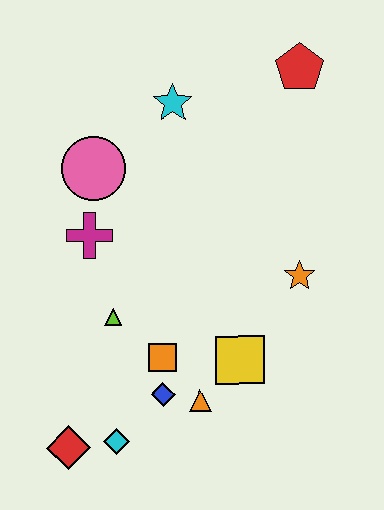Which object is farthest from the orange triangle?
The red pentagon is farthest from the orange triangle.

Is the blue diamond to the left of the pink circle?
No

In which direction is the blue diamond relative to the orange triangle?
The blue diamond is to the left of the orange triangle.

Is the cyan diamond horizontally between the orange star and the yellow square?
No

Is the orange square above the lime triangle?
No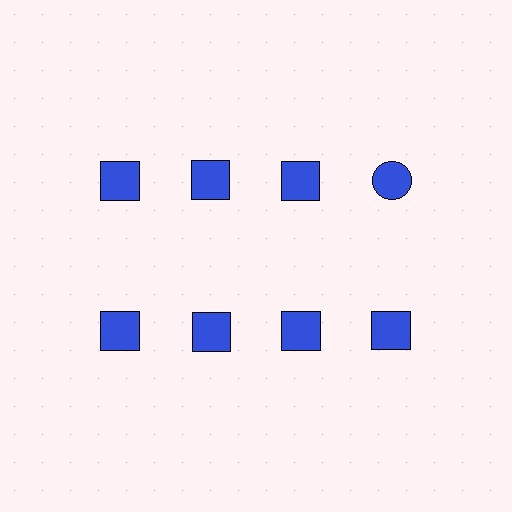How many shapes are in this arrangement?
There are 8 shapes arranged in a grid pattern.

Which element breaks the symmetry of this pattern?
The blue circle in the top row, second from right column breaks the symmetry. All other shapes are blue squares.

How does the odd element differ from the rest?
It has a different shape: circle instead of square.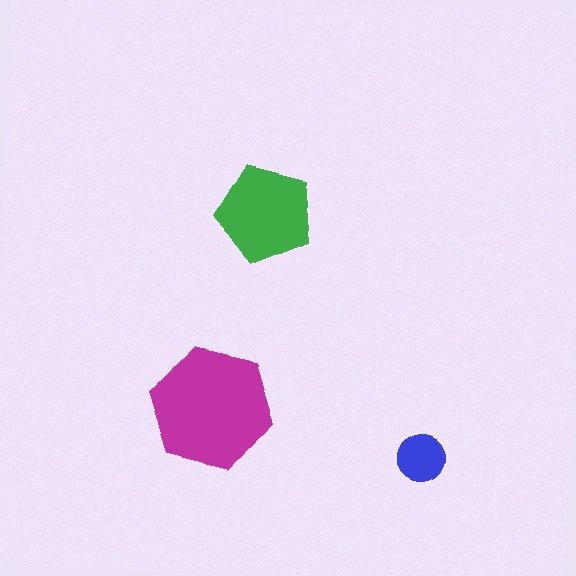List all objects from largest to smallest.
The magenta hexagon, the green pentagon, the blue circle.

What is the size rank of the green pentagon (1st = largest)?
2nd.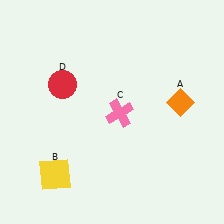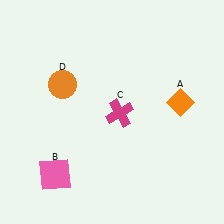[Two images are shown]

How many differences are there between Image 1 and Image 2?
There are 3 differences between the two images.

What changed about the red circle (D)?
In Image 1, D is red. In Image 2, it changed to orange.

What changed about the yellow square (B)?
In Image 1, B is yellow. In Image 2, it changed to pink.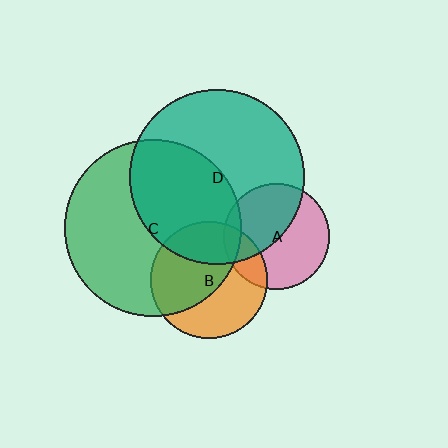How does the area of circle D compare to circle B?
Approximately 2.2 times.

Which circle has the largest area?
Circle C (green).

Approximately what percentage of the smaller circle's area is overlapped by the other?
Approximately 10%.